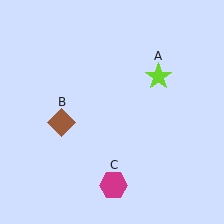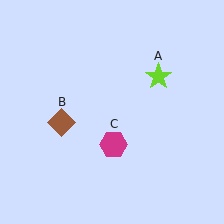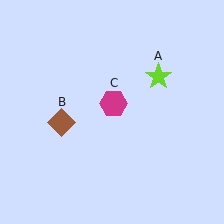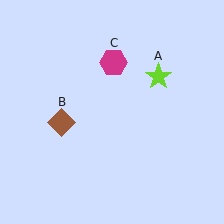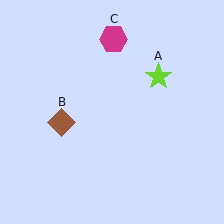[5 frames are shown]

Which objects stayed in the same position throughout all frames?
Lime star (object A) and brown diamond (object B) remained stationary.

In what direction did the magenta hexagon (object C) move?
The magenta hexagon (object C) moved up.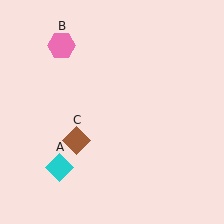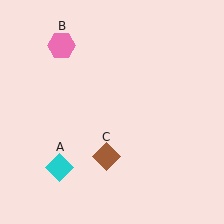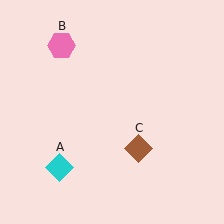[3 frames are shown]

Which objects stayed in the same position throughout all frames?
Cyan diamond (object A) and pink hexagon (object B) remained stationary.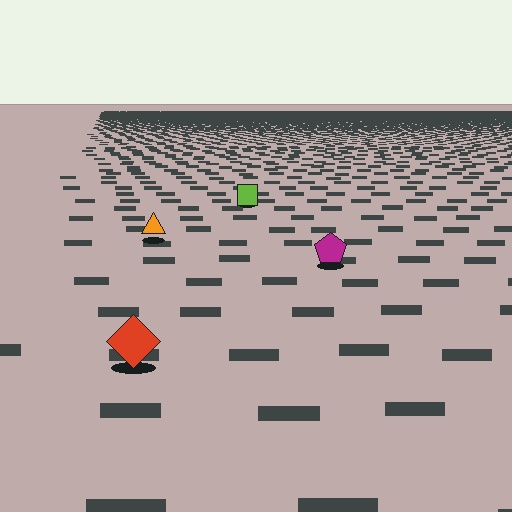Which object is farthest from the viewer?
The lime square is farthest from the viewer. It appears smaller and the ground texture around it is denser.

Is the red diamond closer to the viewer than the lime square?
Yes. The red diamond is closer — you can tell from the texture gradient: the ground texture is coarser near it.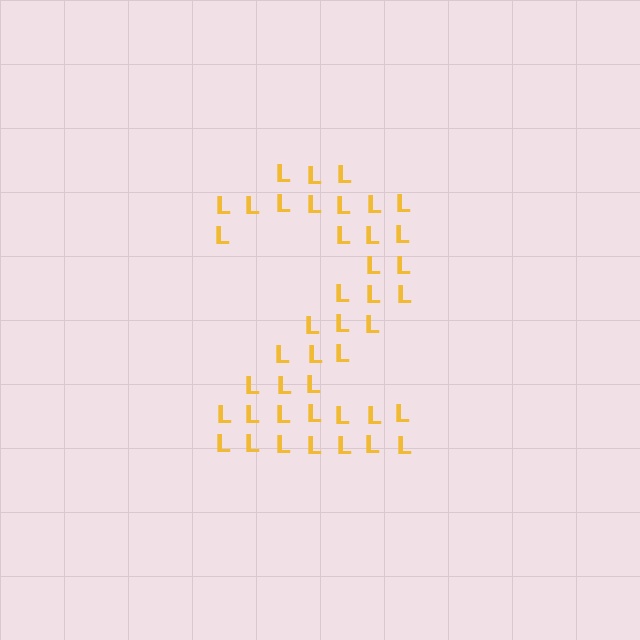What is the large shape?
The large shape is the digit 2.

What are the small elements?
The small elements are letter L's.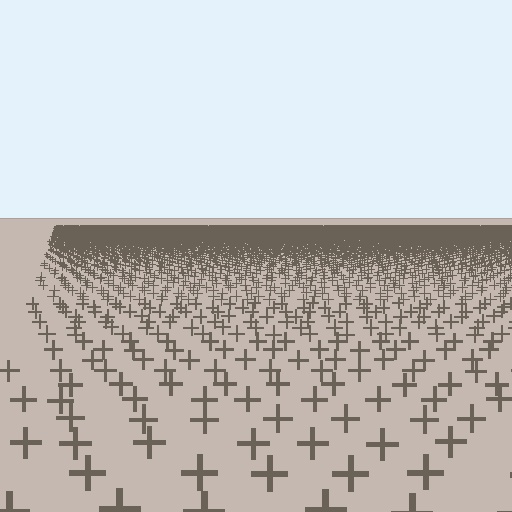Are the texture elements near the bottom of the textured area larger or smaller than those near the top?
Larger. Near the bottom, elements are closer to the viewer and appear at a bigger on-screen size.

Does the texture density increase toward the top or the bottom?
Density increases toward the top.